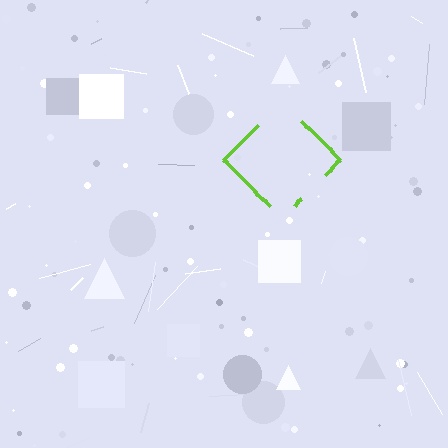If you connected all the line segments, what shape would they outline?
They would outline a diamond.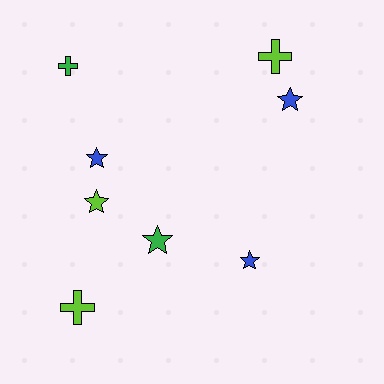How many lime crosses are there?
There are 2 lime crosses.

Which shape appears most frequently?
Star, with 5 objects.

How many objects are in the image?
There are 8 objects.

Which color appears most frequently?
Blue, with 3 objects.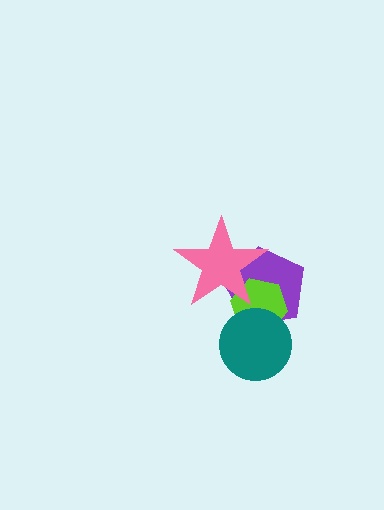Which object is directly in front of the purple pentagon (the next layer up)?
The lime hexagon is directly in front of the purple pentagon.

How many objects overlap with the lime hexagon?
3 objects overlap with the lime hexagon.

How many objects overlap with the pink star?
2 objects overlap with the pink star.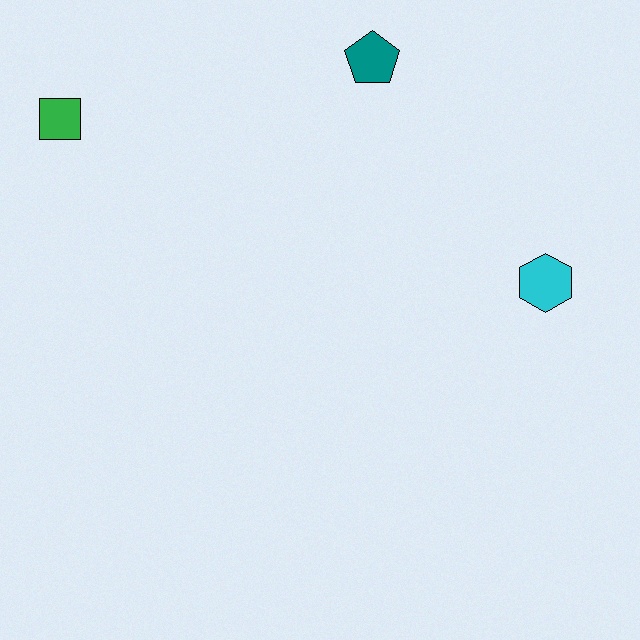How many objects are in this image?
There are 3 objects.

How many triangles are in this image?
There are no triangles.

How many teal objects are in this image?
There is 1 teal object.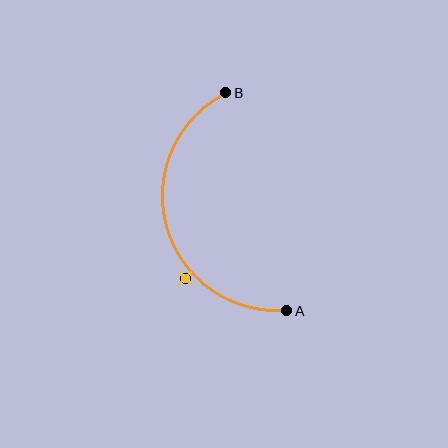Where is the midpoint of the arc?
The arc midpoint is the point on the curve farthest from the straight line joining A and B. It sits to the left of that line.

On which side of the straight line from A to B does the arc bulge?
The arc bulges to the left of the straight line connecting A and B.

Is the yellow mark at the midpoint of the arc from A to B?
No — the yellow mark does not lie on the arc at all. It sits slightly outside the curve.